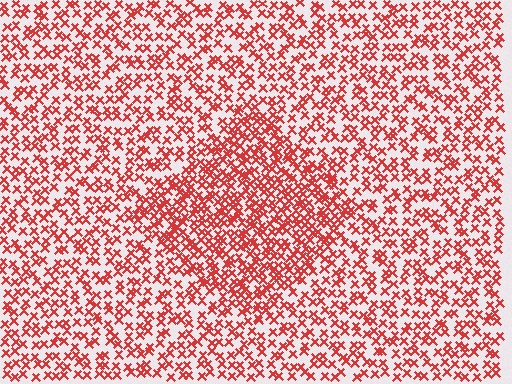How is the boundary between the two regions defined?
The boundary is defined by a change in element density (approximately 1.7x ratio). All elements are the same color, size, and shape.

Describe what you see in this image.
The image contains small red elements arranged at two different densities. A diamond-shaped region is visible where the elements are more densely packed than the surrounding area.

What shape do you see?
I see a diamond.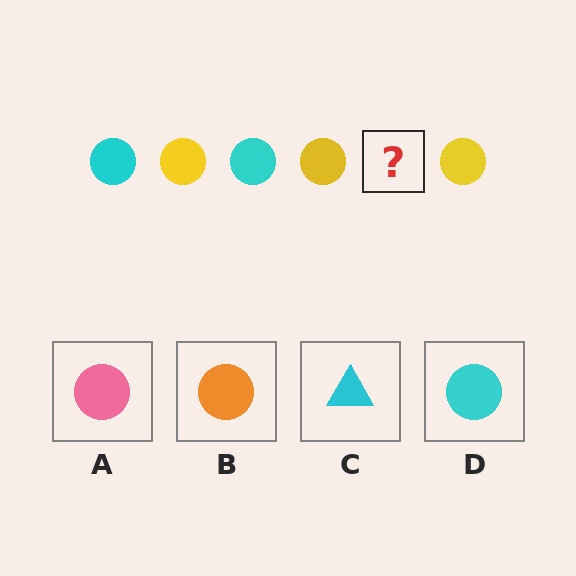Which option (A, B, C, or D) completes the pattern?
D.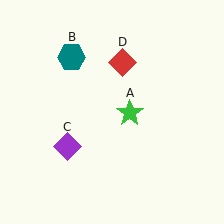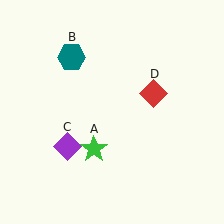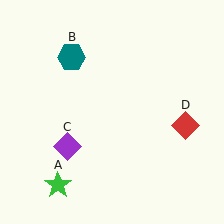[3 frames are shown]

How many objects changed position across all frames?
2 objects changed position: green star (object A), red diamond (object D).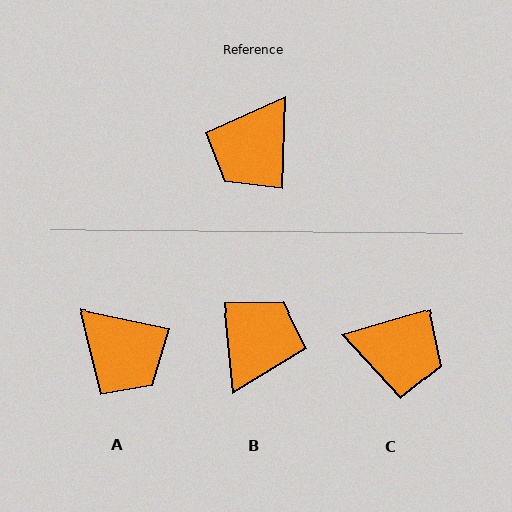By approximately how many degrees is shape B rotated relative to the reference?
Approximately 173 degrees clockwise.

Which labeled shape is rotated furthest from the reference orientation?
B, about 173 degrees away.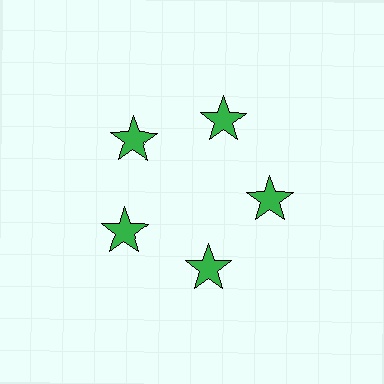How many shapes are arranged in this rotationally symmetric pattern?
There are 5 shapes, arranged in 5 groups of 1.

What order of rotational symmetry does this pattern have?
This pattern has 5-fold rotational symmetry.